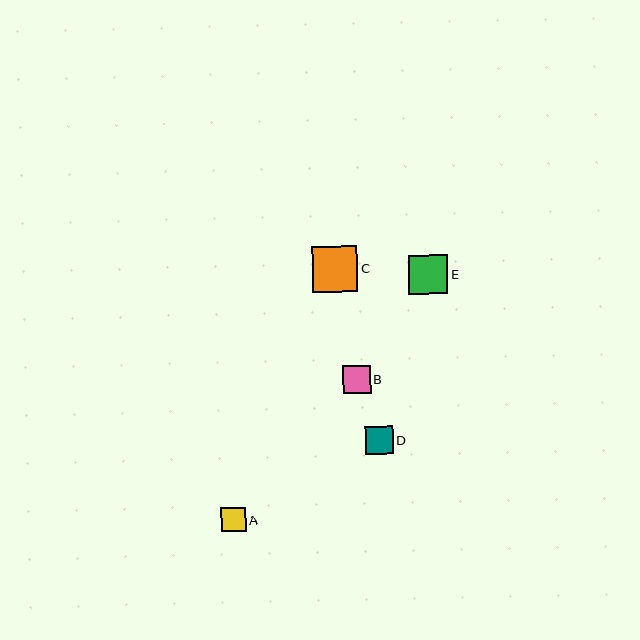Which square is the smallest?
Square A is the smallest with a size of approximately 25 pixels.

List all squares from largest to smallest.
From largest to smallest: C, E, B, D, A.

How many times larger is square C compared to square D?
Square C is approximately 1.6 times the size of square D.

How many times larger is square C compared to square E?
Square C is approximately 1.2 times the size of square E.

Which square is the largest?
Square C is the largest with a size of approximately 45 pixels.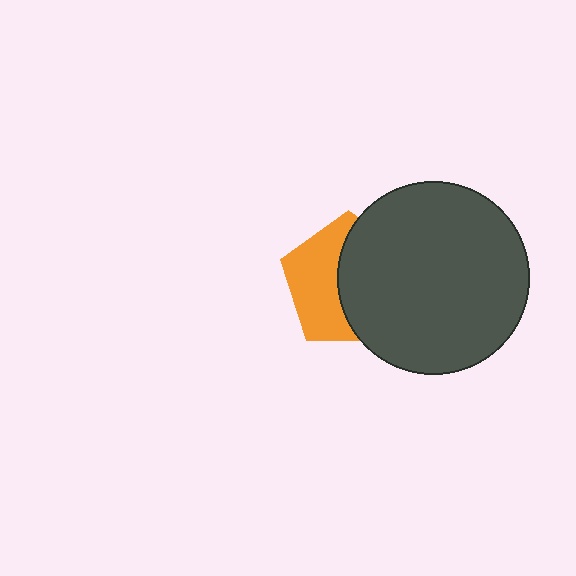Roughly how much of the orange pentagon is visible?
About half of it is visible (roughly 46%).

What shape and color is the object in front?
The object in front is a dark gray circle.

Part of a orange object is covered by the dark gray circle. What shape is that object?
It is a pentagon.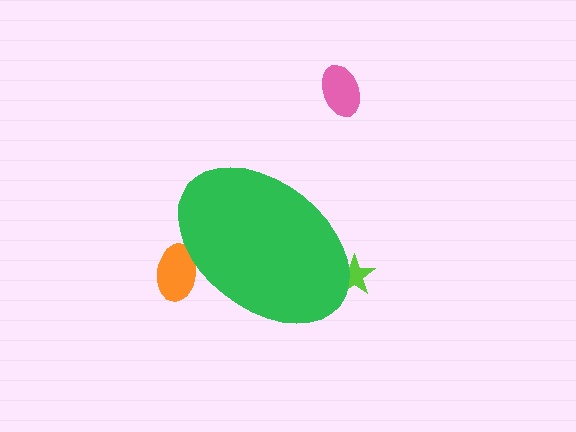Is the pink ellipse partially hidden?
No, the pink ellipse is fully visible.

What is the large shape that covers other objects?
A green ellipse.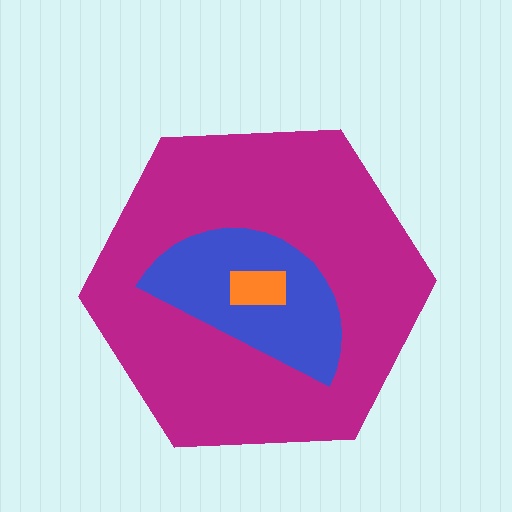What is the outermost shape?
The magenta hexagon.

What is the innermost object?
The orange rectangle.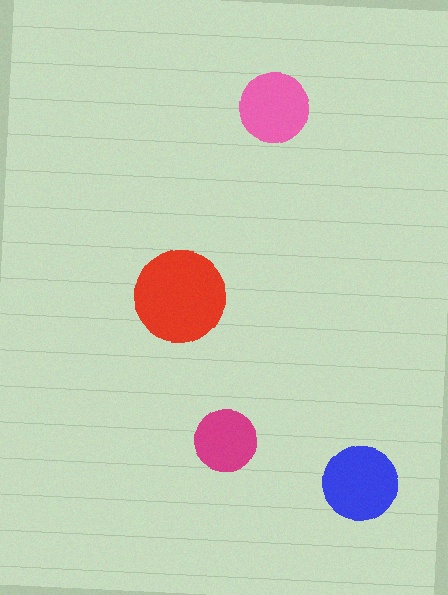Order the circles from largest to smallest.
the red one, the blue one, the pink one, the magenta one.